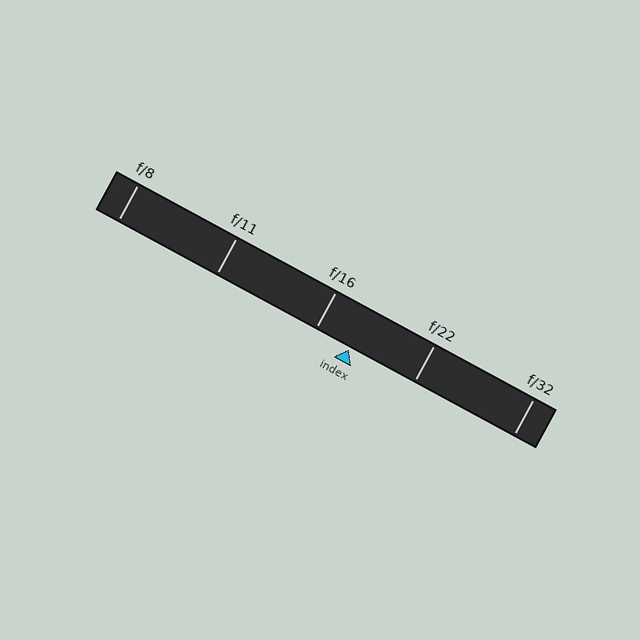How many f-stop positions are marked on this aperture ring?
There are 5 f-stop positions marked.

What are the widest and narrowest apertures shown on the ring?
The widest aperture shown is f/8 and the narrowest is f/32.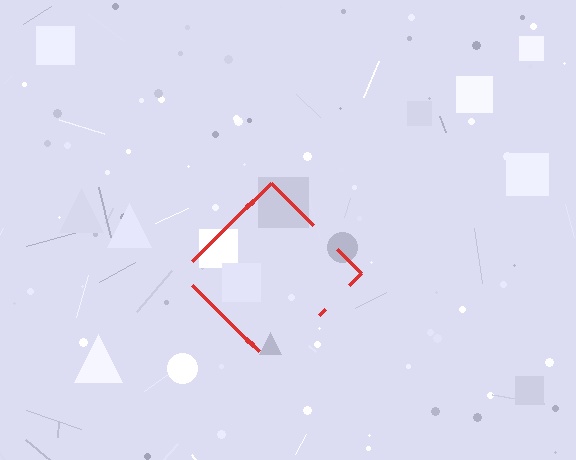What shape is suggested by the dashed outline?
The dashed outline suggests a diamond.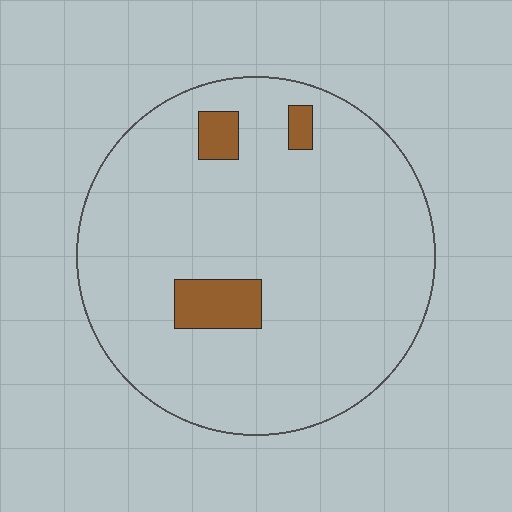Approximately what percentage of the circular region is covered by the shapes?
Approximately 5%.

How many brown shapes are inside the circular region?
3.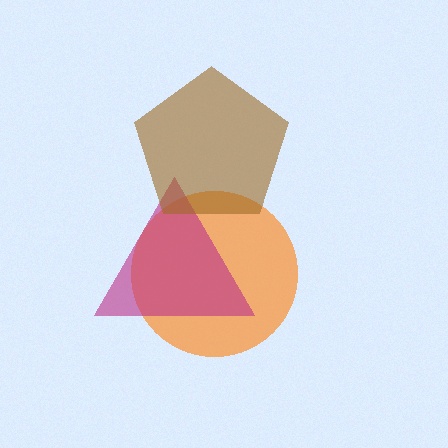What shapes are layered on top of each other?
The layered shapes are: an orange circle, a magenta triangle, a brown pentagon.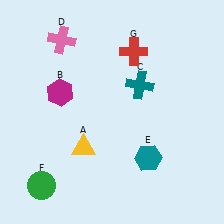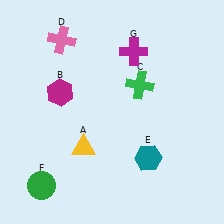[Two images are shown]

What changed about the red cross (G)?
In Image 1, G is red. In Image 2, it changed to magenta.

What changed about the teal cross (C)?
In Image 1, C is teal. In Image 2, it changed to green.